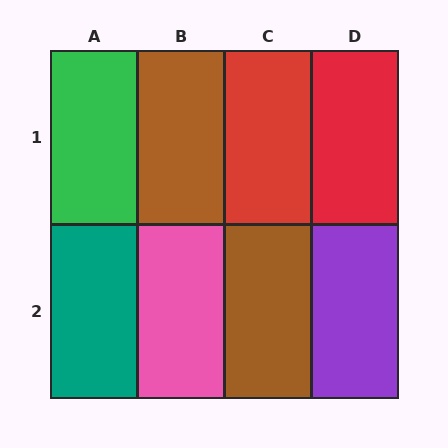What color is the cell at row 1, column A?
Green.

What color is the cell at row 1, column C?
Red.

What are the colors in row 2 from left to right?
Teal, pink, brown, purple.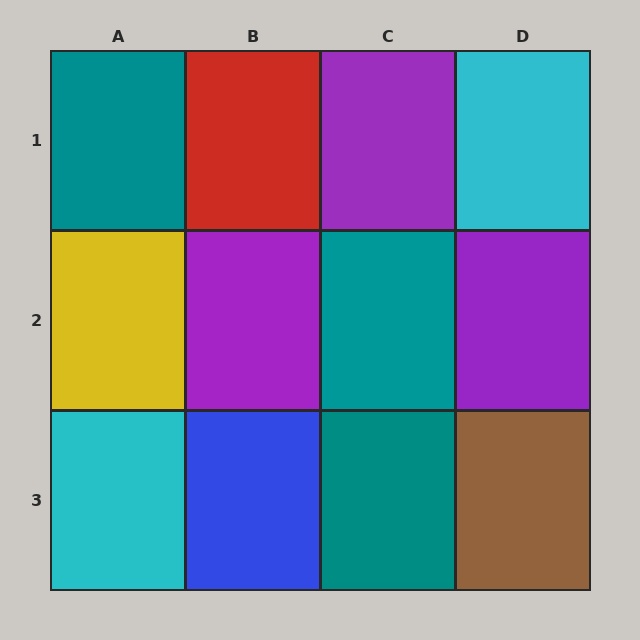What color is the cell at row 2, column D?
Purple.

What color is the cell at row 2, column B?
Purple.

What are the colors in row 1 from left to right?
Teal, red, purple, cyan.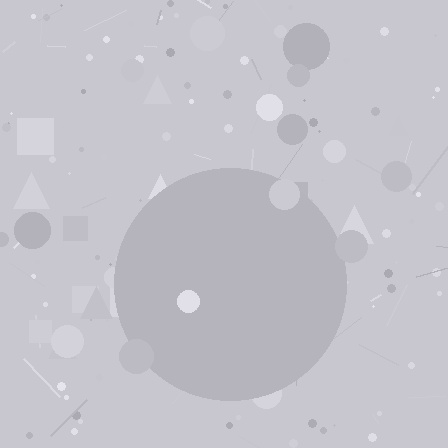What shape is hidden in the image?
A circle is hidden in the image.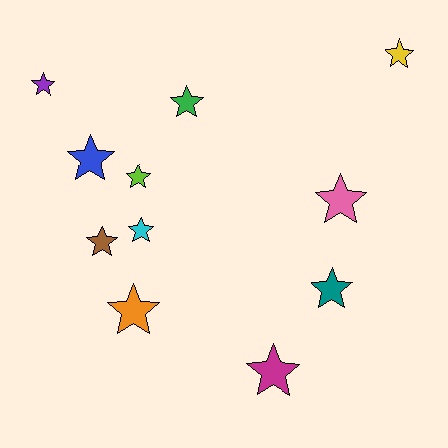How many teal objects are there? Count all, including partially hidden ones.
There is 1 teal object.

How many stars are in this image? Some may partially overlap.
There are 11 stars.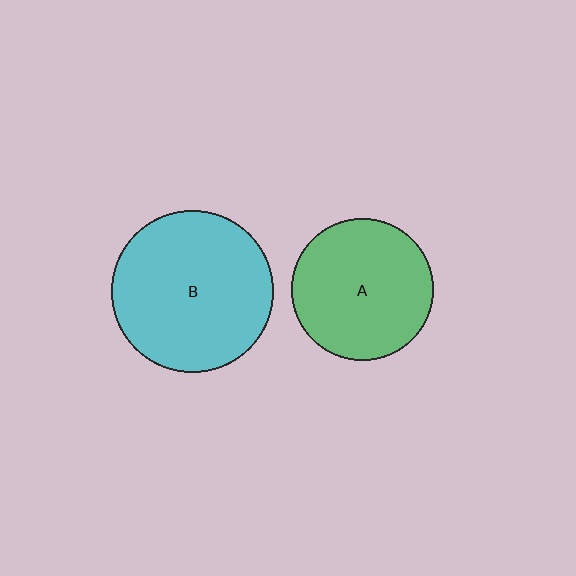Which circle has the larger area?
Circle B (cyan).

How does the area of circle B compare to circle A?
Approximately 1.3 times.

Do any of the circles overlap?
No, none of the circles overlap.